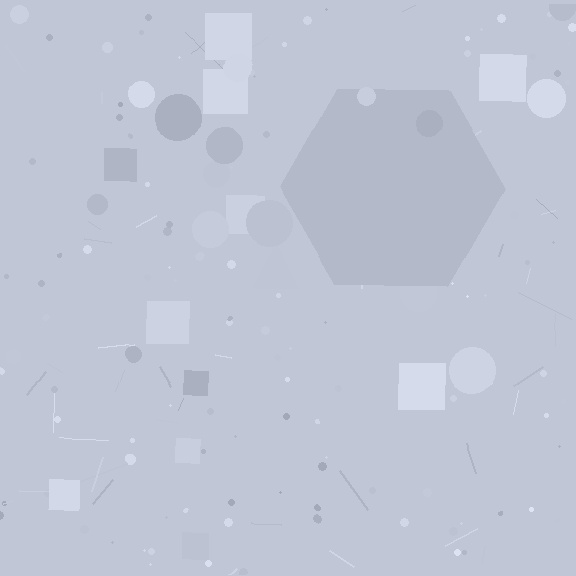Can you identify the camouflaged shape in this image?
The camouflaged shape is a hexagon.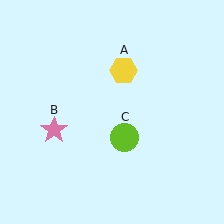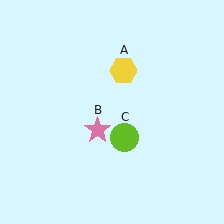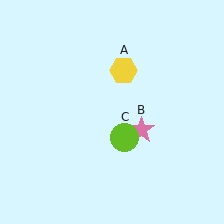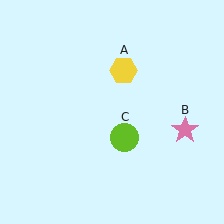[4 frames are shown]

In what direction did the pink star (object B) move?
The pink star (object B) moved right.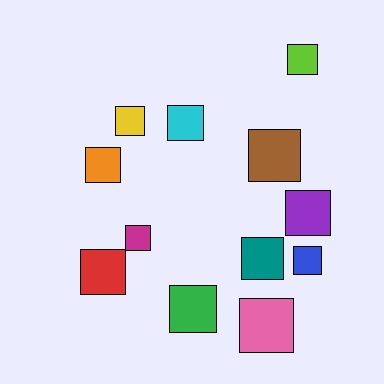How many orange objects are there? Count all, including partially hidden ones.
There is 1 orange object.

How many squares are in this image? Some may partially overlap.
There are 12 squares.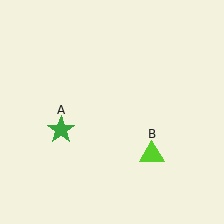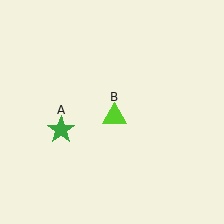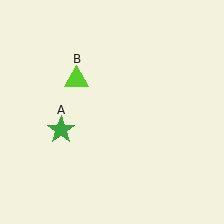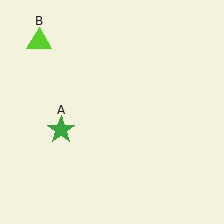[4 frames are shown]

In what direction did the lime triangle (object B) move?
The lime triangle (object B) moved up and to the left.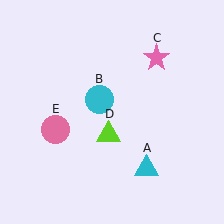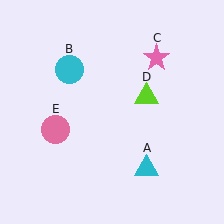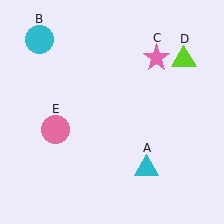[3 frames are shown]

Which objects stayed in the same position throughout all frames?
Cyan triangle (object A) and pink star (object C) and pink circle (object E) remained stationary.